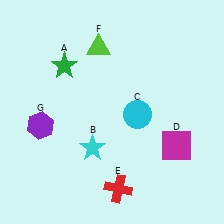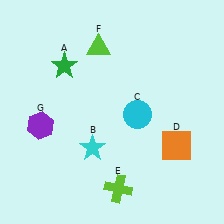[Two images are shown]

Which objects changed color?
D changed from magenta to orange. E changed from red to lime.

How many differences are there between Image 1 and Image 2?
There are 2 differences between the two images.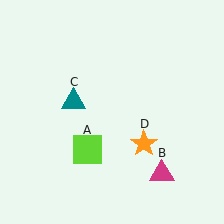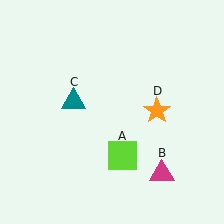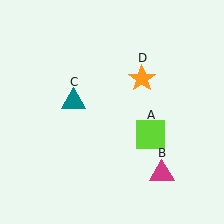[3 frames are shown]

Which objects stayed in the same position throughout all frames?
Magenta triangle (object B) and teal triangle (object C) remained stationary.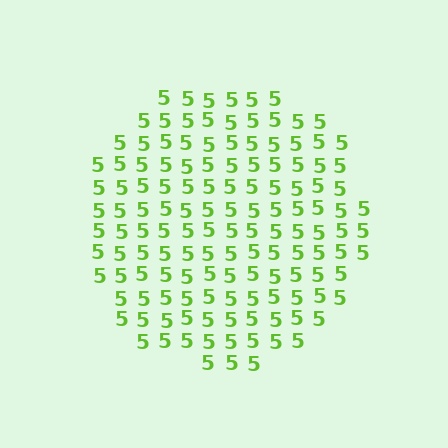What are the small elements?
The small elements are digit 5's.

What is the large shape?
The large shape is a circle.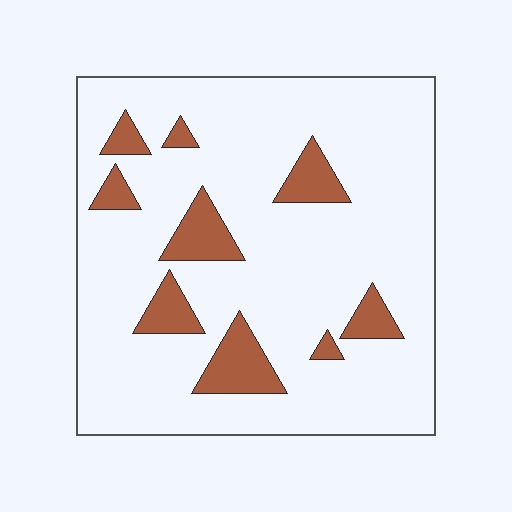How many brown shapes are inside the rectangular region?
9.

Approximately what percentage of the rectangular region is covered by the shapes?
Approximately 15%.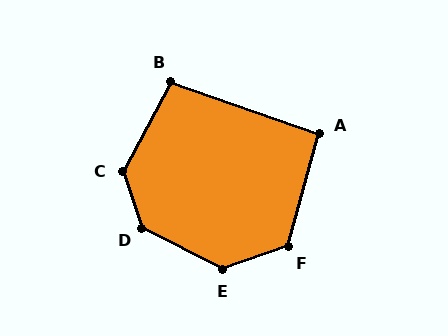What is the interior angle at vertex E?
Approximately 133 degrees (obtuse).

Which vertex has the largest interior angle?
D, at approximately 136 degrees.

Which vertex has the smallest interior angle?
A, at approximately 94 degrees.